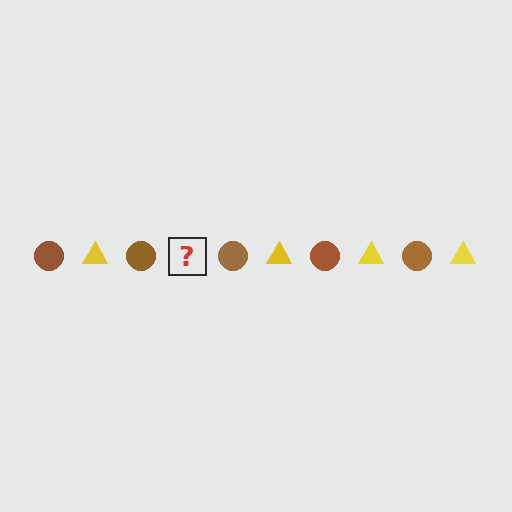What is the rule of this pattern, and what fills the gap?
The rule is that the pattern alternates between brown circle and yellow triangle. The gap should be filled with a yellow triangle.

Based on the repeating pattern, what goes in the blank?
The blank should be a yellow triangle.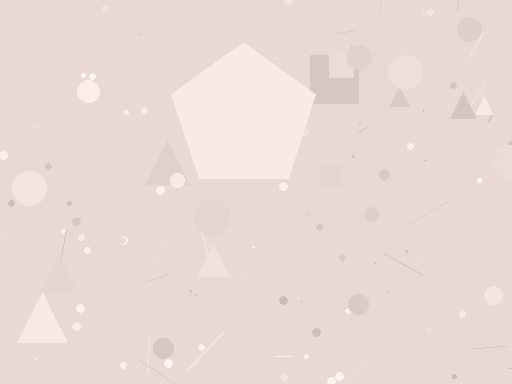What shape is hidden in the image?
A pentagon is hidden in the image.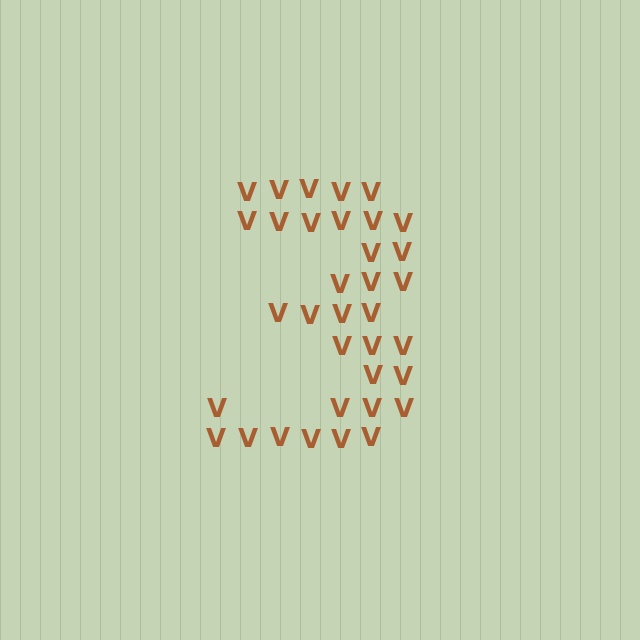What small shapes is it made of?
It is made of small letter V's.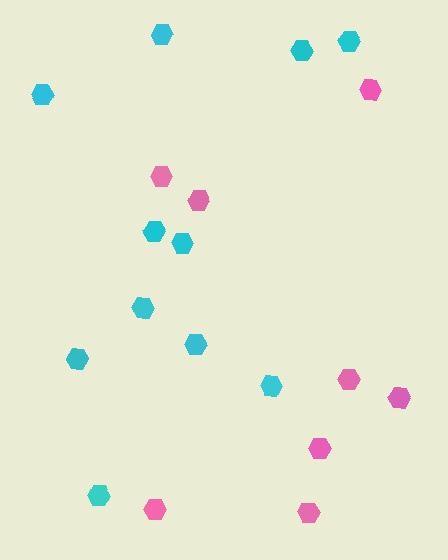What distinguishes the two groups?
There are 2 groups: one group of cyan hexagons (11) and one group of pink hexagons (8).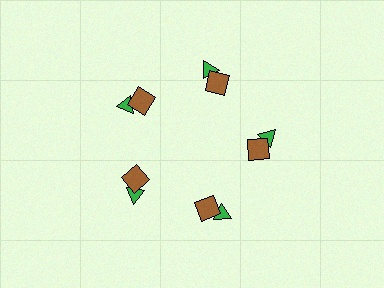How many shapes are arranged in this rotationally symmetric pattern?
There are 10 shapes, arranged in 5 groups of 2.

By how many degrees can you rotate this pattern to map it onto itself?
The pattern maps onto itself every 72 degrees of rotation.